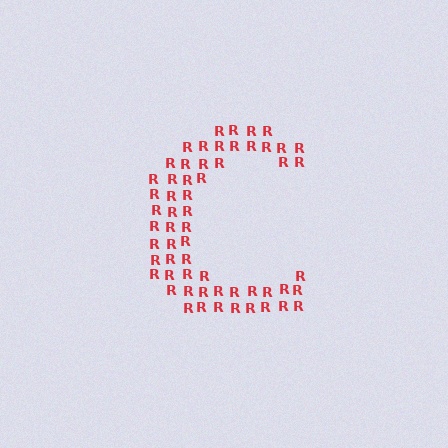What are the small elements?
The small elements are letter R's.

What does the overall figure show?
The overall figure shows the letter C.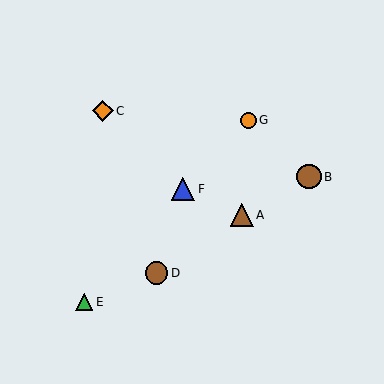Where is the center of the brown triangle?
The center of the brown triangle is at (242, 215).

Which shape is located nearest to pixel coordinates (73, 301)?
The green triangle (labeled E) at (84, 302) is nearest to that location.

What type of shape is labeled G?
Shape G is an orange circle.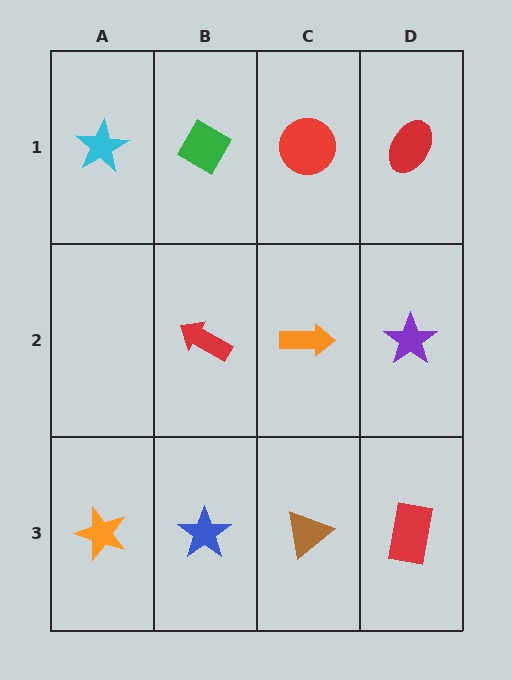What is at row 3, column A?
An orange star.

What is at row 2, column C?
An orange arrow.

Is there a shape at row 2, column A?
No, that cell is empty.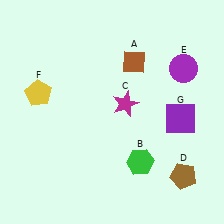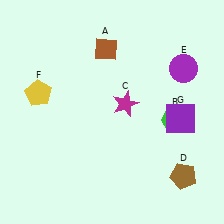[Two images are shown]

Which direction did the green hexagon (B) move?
The green hexagon (B) moved up.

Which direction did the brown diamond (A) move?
The brown diamond (A) moved left.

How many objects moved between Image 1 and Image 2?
2 objects moved between the two images.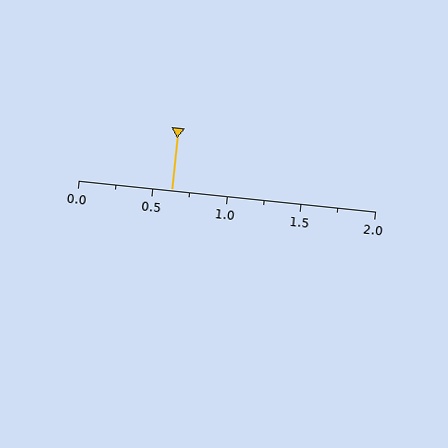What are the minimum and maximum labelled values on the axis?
The axis runs from 0.0 to 2.0.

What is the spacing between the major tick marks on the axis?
The major ticks are spaced 0.5 apart.